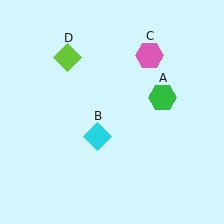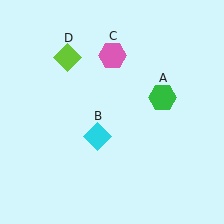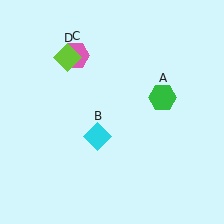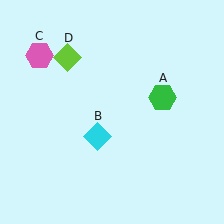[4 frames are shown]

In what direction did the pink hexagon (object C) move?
The pink hexagon (object C) moved left.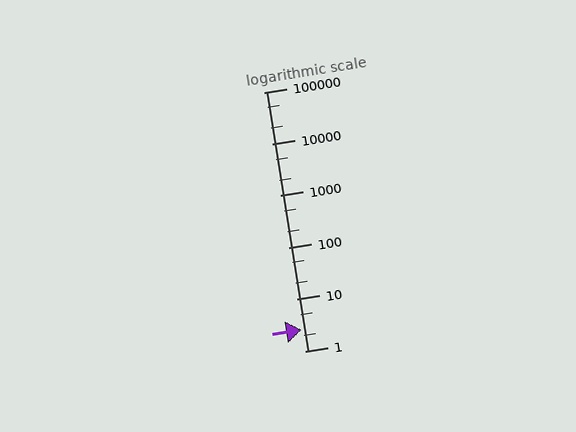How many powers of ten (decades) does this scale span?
The scale spans 5 decades, from 1 to 100000.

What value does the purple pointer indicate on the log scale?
The pointer indicates approximately 2.6.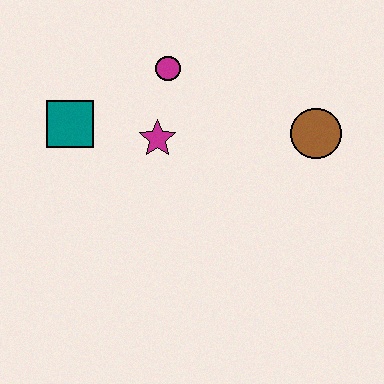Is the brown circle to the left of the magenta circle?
No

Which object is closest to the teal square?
The magenta star is closest to the teal square.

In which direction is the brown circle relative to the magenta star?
The brown circle is to the right of the magenta star.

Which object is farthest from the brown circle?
The teal square is farthest from the brown circle.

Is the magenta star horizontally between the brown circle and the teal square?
Yes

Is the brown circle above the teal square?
No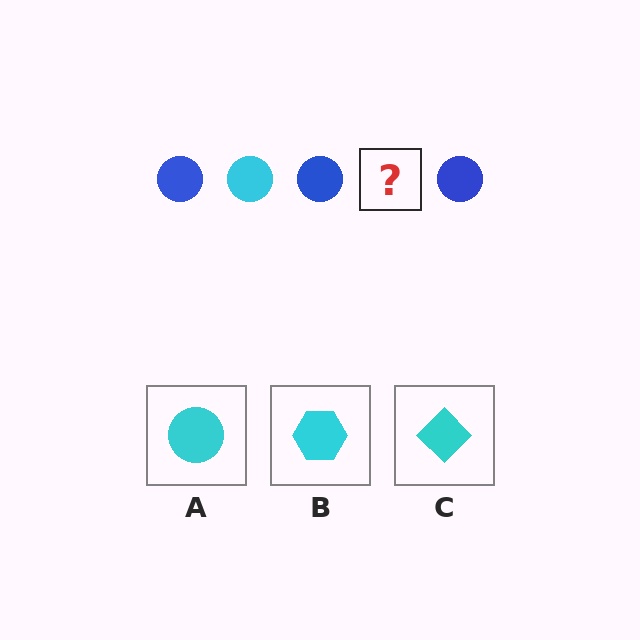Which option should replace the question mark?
Option A.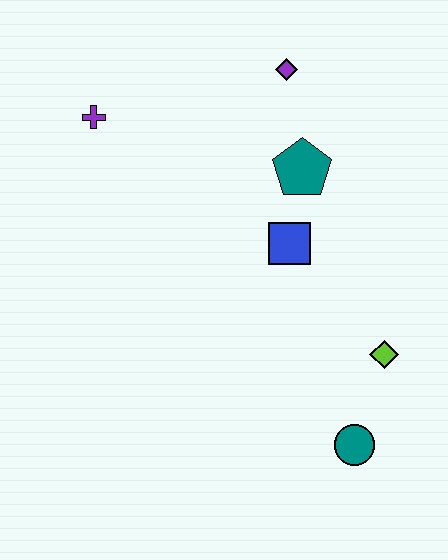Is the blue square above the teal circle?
Yes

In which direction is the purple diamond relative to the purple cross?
The purple diamond is to the right of the purple cross.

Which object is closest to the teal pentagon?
The blue square is closest to the teal pentagon.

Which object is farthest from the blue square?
The purple cross is farthest from the blue square.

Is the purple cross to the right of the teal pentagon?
No